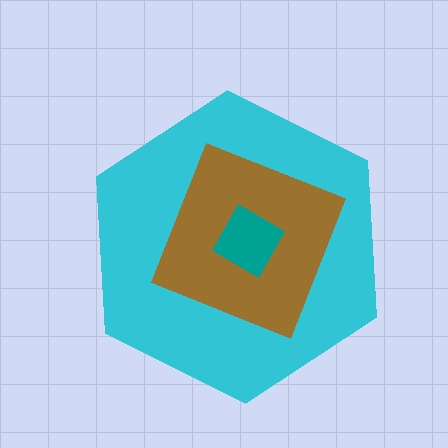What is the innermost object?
The teal diamond.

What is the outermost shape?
The cyan hexagon.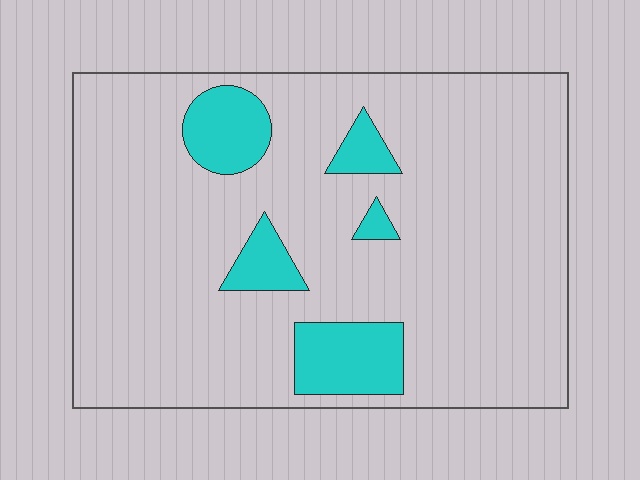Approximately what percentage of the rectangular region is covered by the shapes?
Approximately 15%.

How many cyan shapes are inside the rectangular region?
5.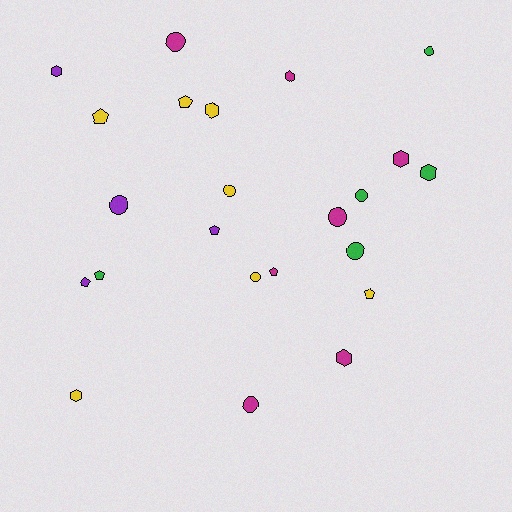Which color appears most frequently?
Yellow, with 7 objects.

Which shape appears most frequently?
Circle, with 9 objects.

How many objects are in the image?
There are 23 objects.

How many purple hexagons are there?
There is 1 purple hexagon.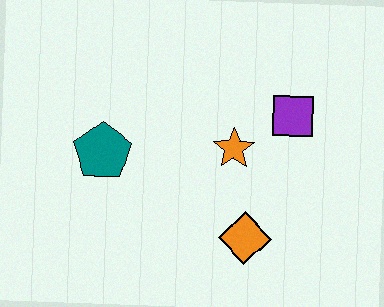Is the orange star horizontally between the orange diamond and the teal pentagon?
Yes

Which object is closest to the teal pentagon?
The orange star is closest to the teal pentagon.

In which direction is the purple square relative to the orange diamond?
The purple square is above the orange diamond.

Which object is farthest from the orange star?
The teal pentagon is farthest from the orange star.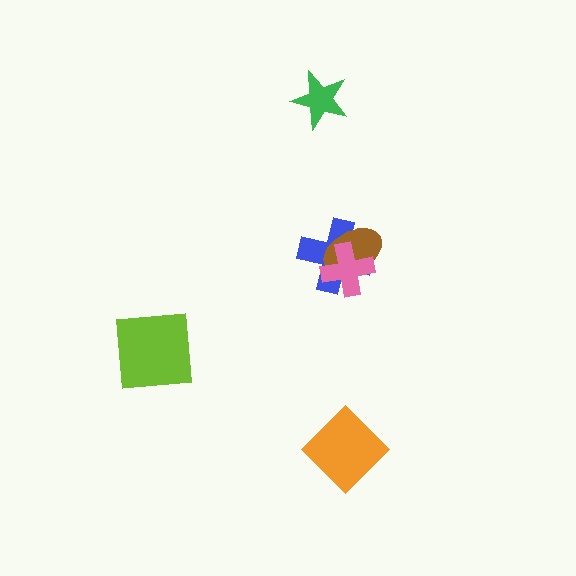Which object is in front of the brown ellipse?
The pink cross is in front of the brown ellipse.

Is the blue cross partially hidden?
Yes, it is partially covered by another shape.